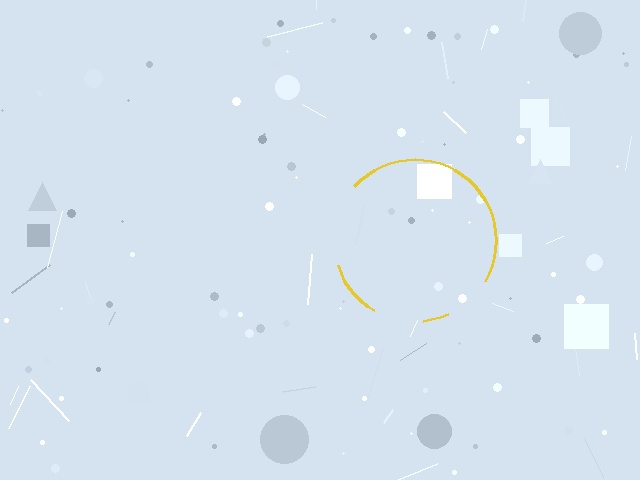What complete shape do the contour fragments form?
The contour fragments form a circle.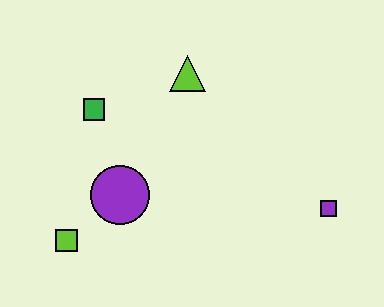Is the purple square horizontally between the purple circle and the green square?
No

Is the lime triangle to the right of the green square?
Yes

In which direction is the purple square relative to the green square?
The purple square is to the right of the green square.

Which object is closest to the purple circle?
The lime square is closest to the purple circle.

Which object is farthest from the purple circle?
The purple square is farthest from the purple circle.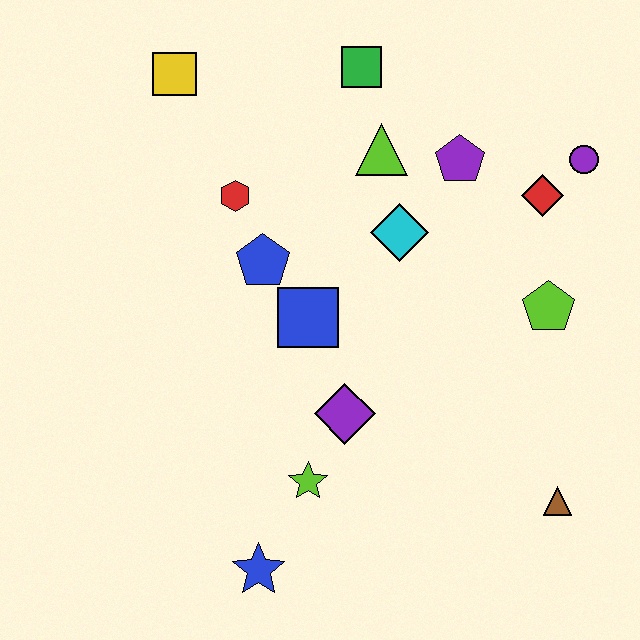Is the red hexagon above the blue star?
Yes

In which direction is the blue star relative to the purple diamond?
The blue star is below the purple diamond.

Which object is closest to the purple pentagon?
The lime triangle is closest to the purple pentagon.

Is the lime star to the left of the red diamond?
Yes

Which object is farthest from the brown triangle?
The yellow square is farthest from the brown triangle.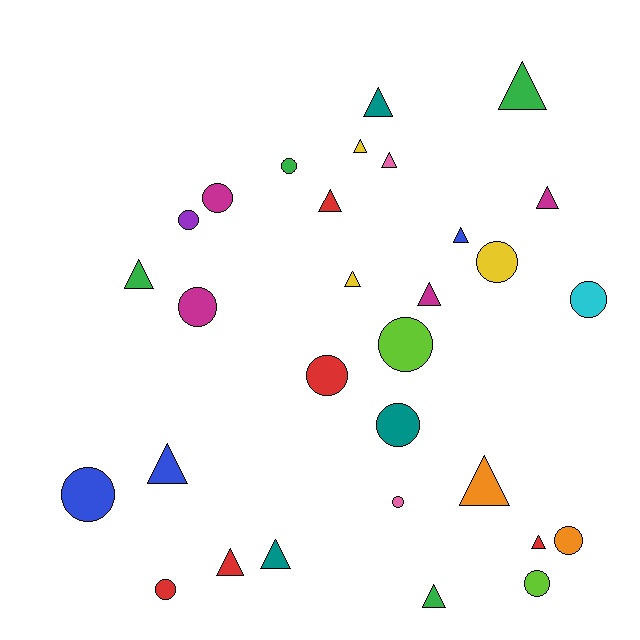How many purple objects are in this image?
There is 1 purple object.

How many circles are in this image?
There are 14 circles.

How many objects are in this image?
There are 30 objects.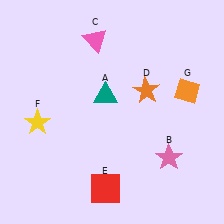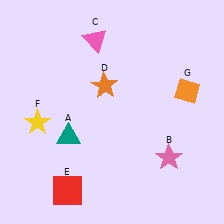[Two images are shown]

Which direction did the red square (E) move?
The red square (E) moved left.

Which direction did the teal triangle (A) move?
The teal triangle (A) moved down.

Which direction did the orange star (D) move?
The orange star (D) moved left.